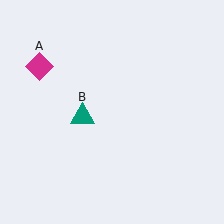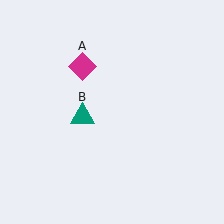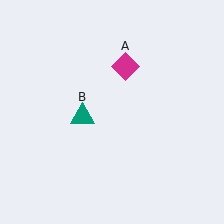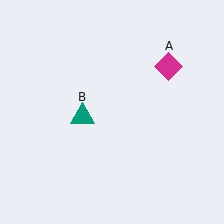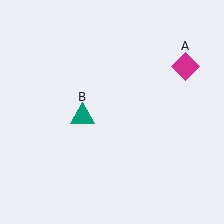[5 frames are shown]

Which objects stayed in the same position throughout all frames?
Teal triangle (object B) remained stationary.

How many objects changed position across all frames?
1 object changed position: magenta diamond (object A).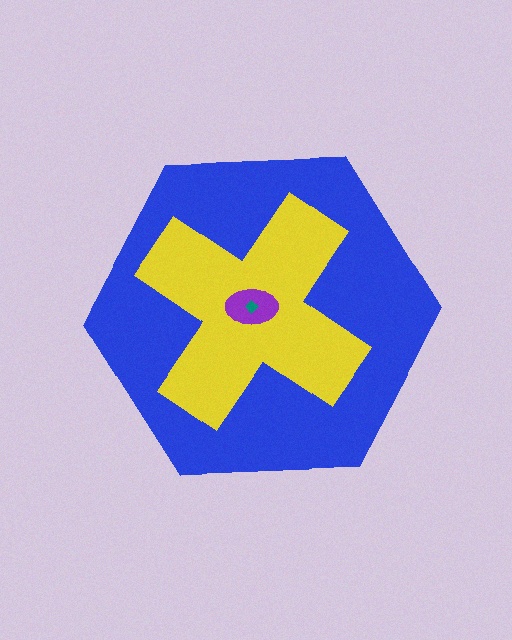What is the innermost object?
The teal diamond.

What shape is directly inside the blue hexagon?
The yellow cross.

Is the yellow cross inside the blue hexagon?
Yes.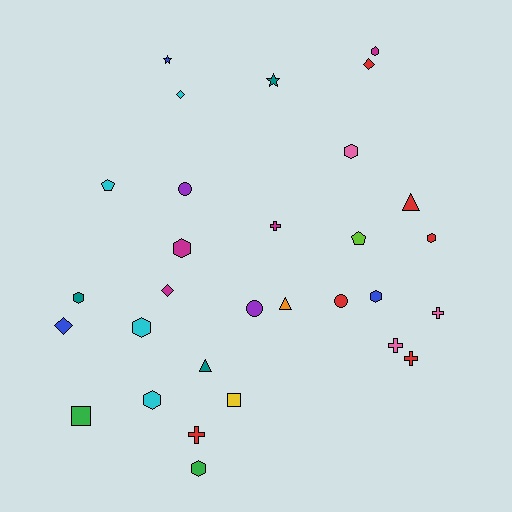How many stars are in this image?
There are 2 stars.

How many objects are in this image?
There are 30 objects.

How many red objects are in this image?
There are 6 red objects.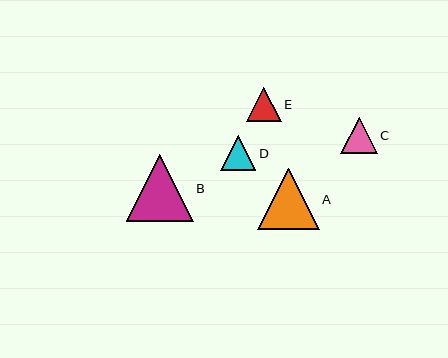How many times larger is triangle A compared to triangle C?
Triangle A is approximately 1.7 times the size of triangle C.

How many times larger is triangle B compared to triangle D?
Triangle B is approximately 1.9 times the size of triangle D.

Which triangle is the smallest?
Triangle E is the smallest with a size of approximately 35 pixels.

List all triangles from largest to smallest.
From largest to smallest: B, A, C, D, E.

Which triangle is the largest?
Triangle B is the largest with a size of approximately 67 pixels.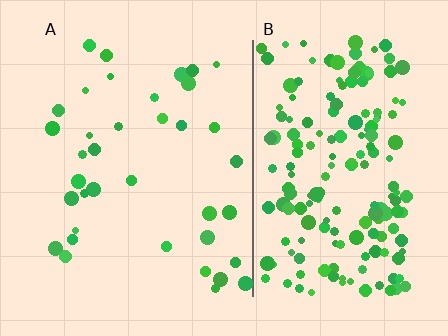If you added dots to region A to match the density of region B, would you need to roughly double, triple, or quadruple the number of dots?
Approximately quadruple.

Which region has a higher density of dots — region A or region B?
B (the right).